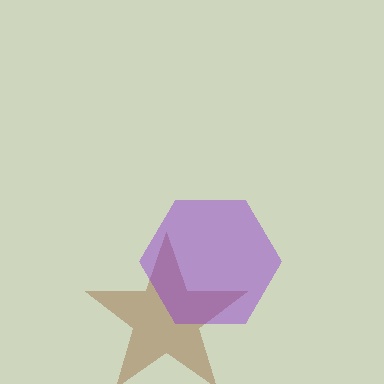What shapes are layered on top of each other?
The layered shapes are: a brown star, a purple hexagon.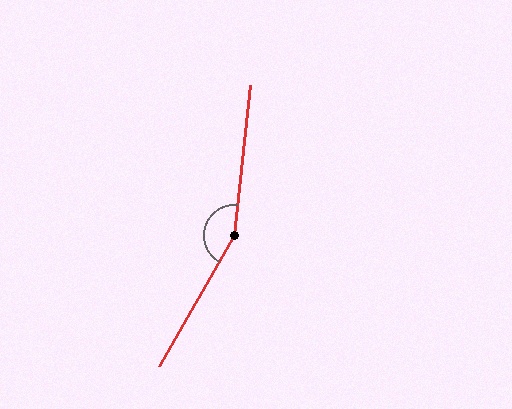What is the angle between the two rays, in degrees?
Approximately 156 degrees.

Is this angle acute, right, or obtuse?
It is obtuse.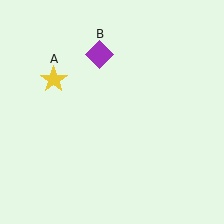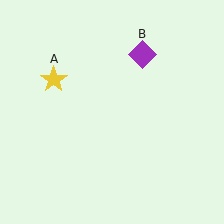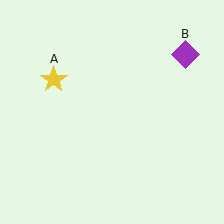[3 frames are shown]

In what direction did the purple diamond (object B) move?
The purple diamond (object B) moved right.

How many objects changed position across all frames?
1 object changed position: purple diamond (object B).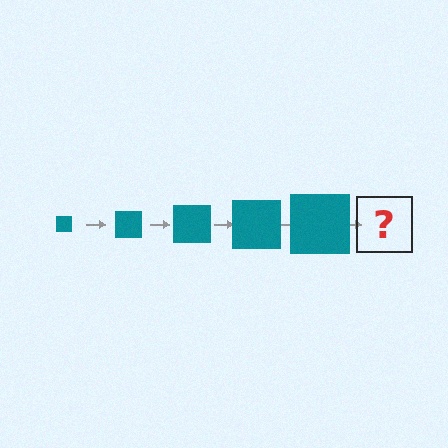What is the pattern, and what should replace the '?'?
The pattern is that the square gets progressively larger each step. The '?' should be a teal square, larger than the previous one.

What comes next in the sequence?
The next element should be a teal square, larger than the previous one.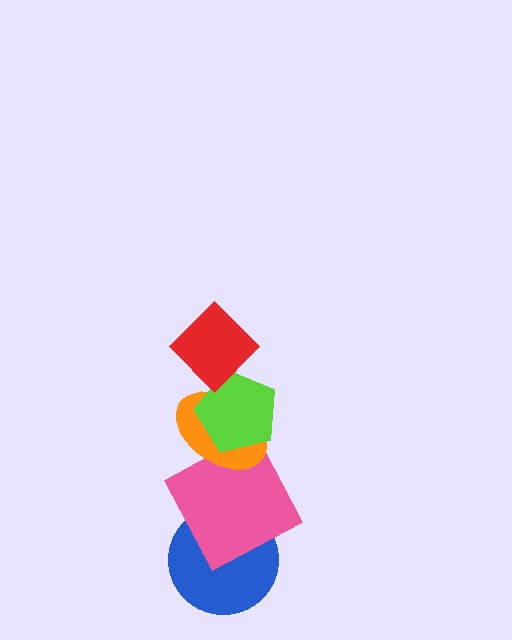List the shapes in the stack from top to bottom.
From top to bottom: the red diamond, the lime pentagon, the orange ellipse, the pink square, the blue circle.